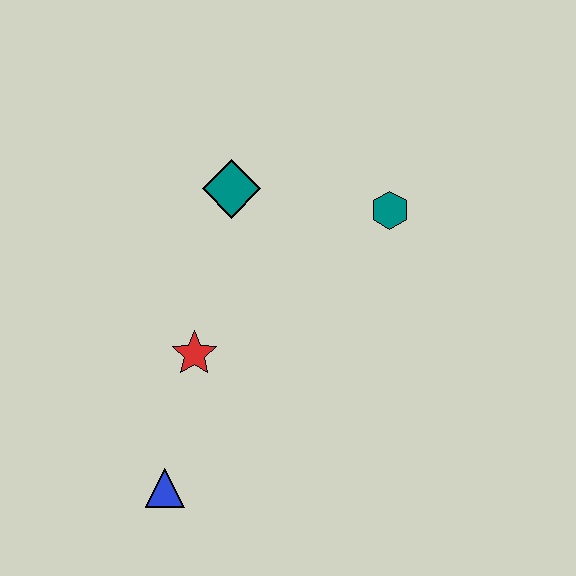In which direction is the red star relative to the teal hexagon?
The red star is to the left of the teal hexagon.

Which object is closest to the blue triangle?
The red star is closest to the blue triangle.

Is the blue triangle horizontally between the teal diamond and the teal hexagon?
No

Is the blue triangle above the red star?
No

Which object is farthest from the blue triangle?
The teal hexagon is farthest from the blue triangle.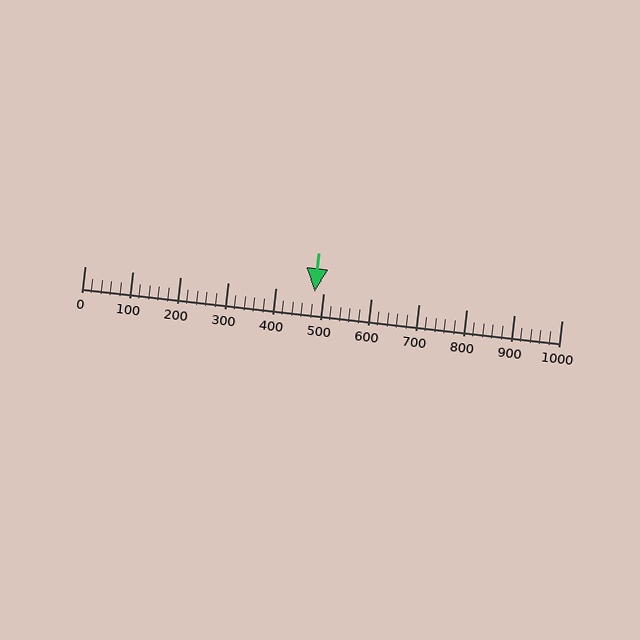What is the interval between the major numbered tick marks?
The major tick marks are spaced 100 units apart.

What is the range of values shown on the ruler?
The ruler shows values from 0 to 1000.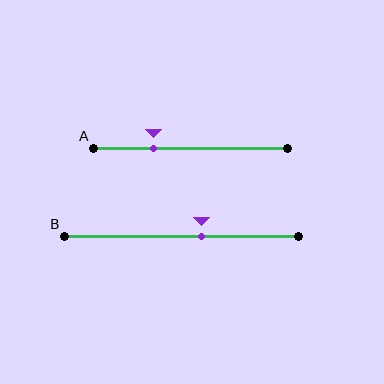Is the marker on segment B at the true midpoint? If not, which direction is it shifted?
No, the marker on segment B is shifted to the right by about 9% of the segment length.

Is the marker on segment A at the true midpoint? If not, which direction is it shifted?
No, the marker on segment A is shifted to the left by about 19% of the segment length.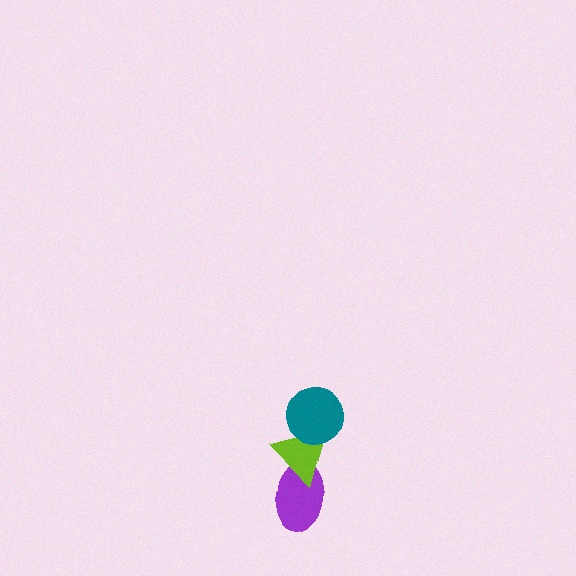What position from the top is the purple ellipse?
The purple ellipse is 3rd from the top.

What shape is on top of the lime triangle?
The teal circle is on top of the lime triangle.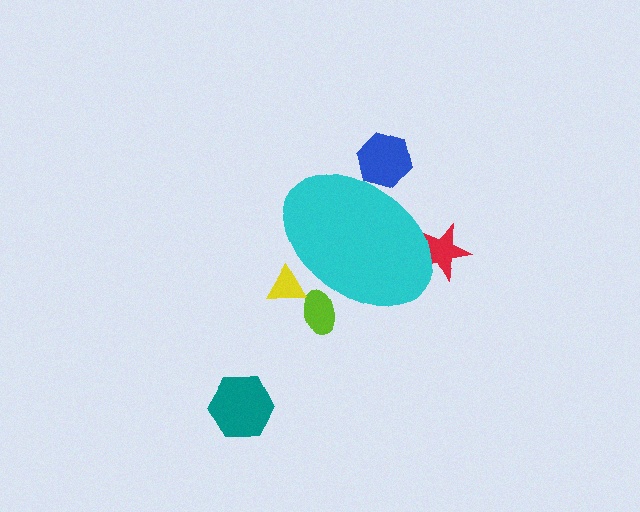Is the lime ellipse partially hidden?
Yes, the lime ellipse is partially hidden behind the cyan ellipse.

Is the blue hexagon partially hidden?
Yes, the blue hexagon is partially hidden behind the cyan ellipse.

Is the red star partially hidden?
Yes, the red star is partially hidden behind the cyan ellipse.